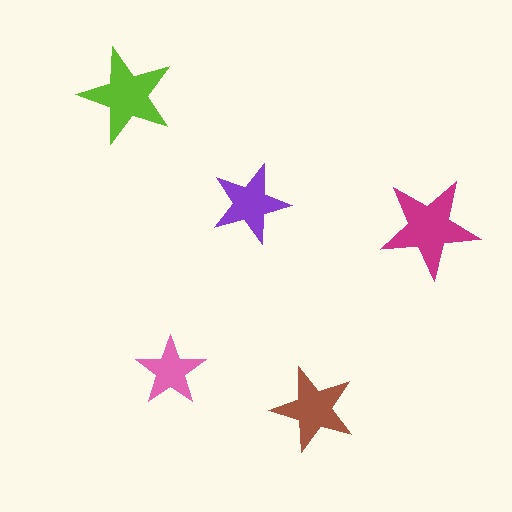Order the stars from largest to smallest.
the magenta one, the lime one, the brown one, the purple one, the pink one.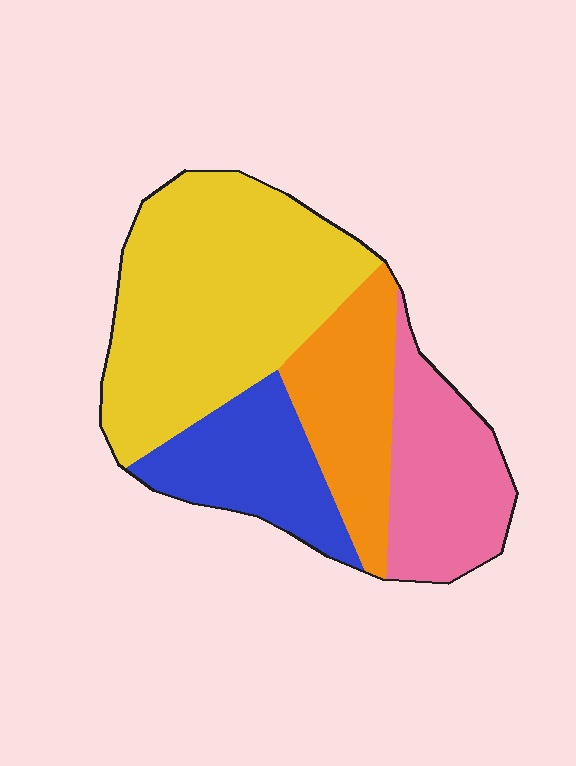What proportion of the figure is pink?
Pink takes up less than a quarter of the figure.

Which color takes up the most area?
Yellow, at roughly 45%.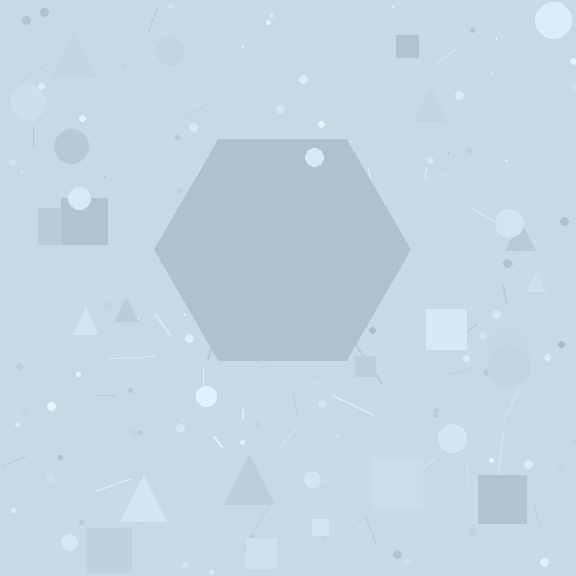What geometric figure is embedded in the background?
A hexagon is embedded in the background.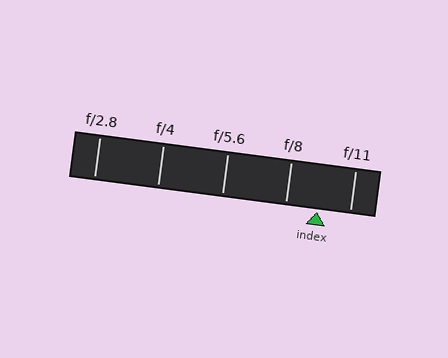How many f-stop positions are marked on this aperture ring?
There are 5 f-stop positions marked.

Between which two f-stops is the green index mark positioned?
The index mark is between f/8 and f/11.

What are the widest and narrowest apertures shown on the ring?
The widest aperture shown is f/2.8 and the narrowest is f/11.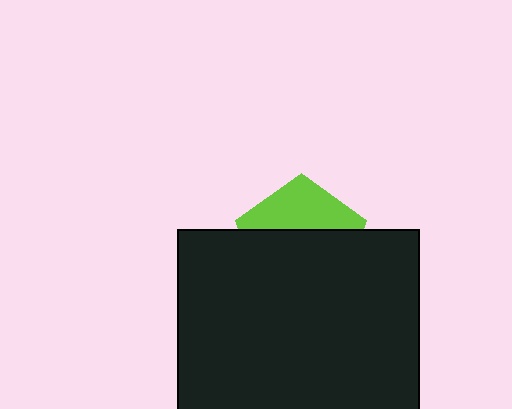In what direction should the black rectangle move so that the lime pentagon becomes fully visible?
The black rectangle should move down. That is the shortest direction to clear the overlap and leave the lime pentagon fully visible.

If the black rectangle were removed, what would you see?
You would see the complete lime pentagon.